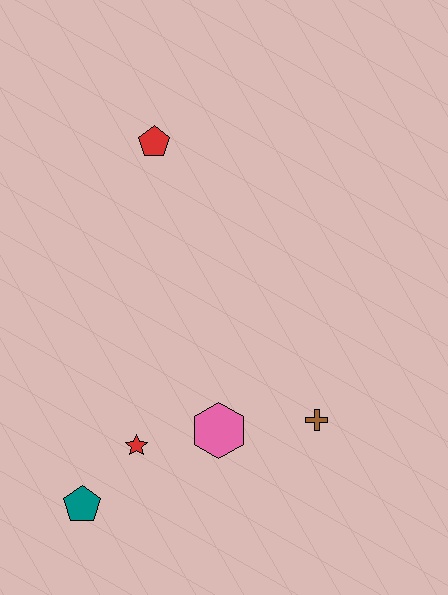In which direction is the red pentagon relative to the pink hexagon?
The red pentagon is above the pink hexagon.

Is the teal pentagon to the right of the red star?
No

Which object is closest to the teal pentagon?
The red star is closest to the teal pentagon.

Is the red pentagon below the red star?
No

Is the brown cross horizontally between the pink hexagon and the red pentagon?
No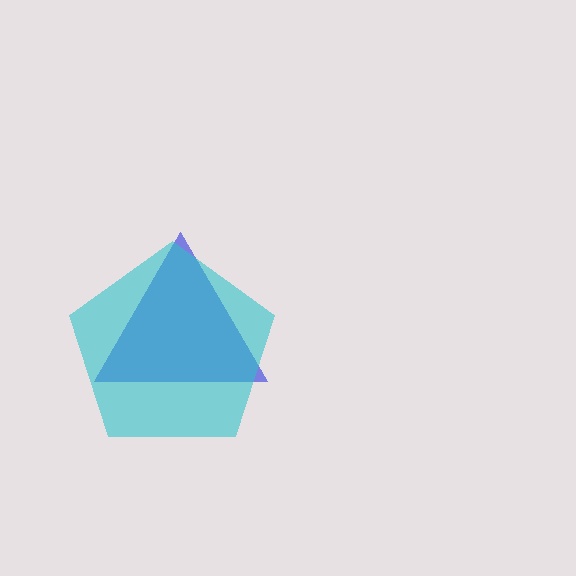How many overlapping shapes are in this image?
There are 2 overlapping shapes in the image.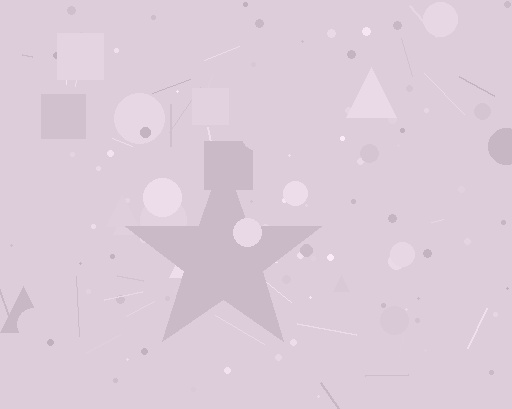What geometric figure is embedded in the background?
A star is embedded in the background.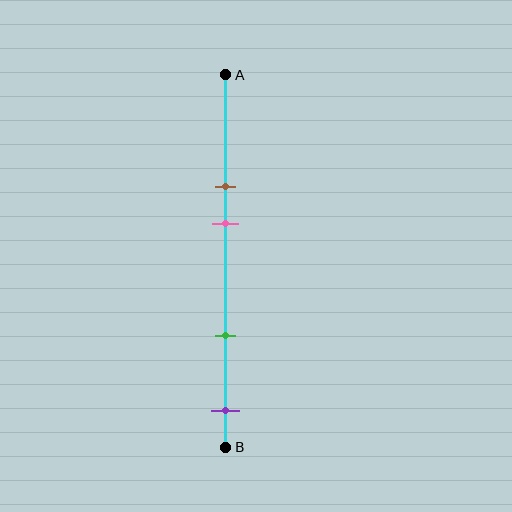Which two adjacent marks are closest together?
The brown and pink marks are the closest adjacent pair.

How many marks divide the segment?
There are 4 marks dividing the segment.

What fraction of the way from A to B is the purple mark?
The purple mark is approximately 90% (0.9) of the way from A to B.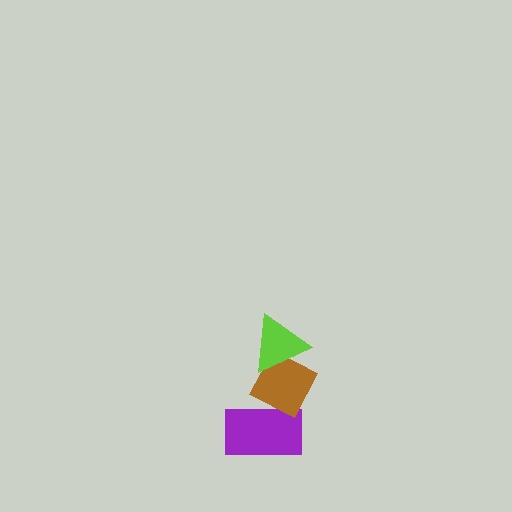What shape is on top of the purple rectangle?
The brown diamond is on top of the purple rectangle.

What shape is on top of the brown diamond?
The lime triangle is on top of the brown diamond.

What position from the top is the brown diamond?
The brown diamond is 2nd from the top.